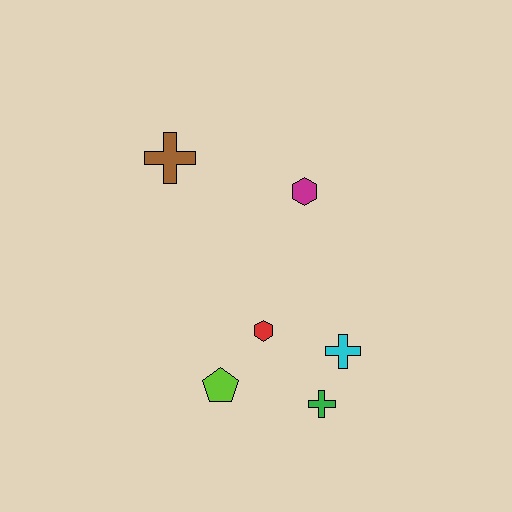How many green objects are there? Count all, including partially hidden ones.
There is 1 green object.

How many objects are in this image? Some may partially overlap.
There are 6 objects.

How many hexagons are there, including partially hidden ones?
There are 2 hexagons.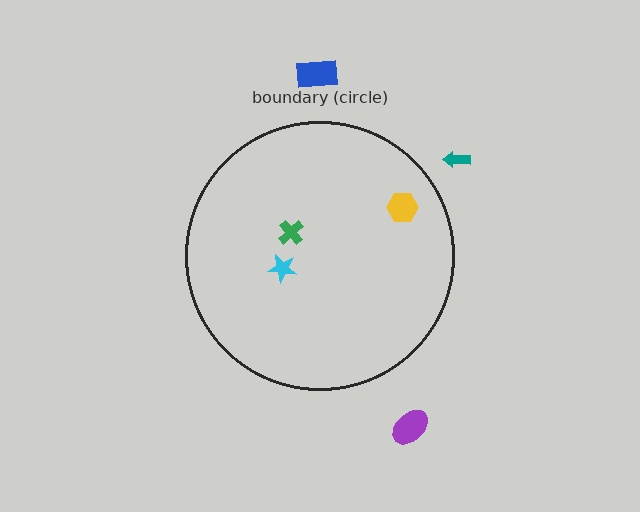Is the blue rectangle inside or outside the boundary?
Outside.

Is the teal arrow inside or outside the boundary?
Outside.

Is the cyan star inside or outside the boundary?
Inside.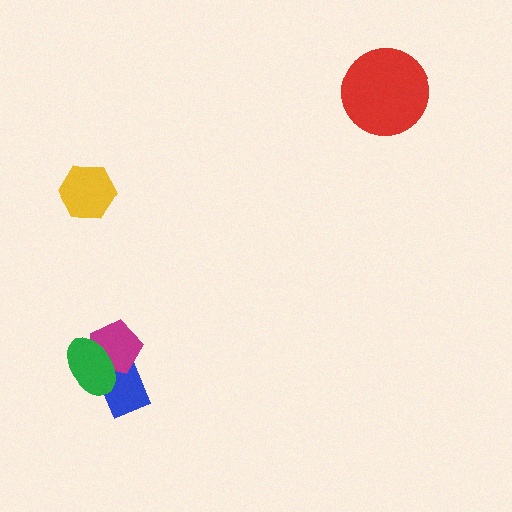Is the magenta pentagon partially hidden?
Yes, it is partially covered by another shape.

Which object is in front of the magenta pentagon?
The green ellipse is in front of the magenta pentagon.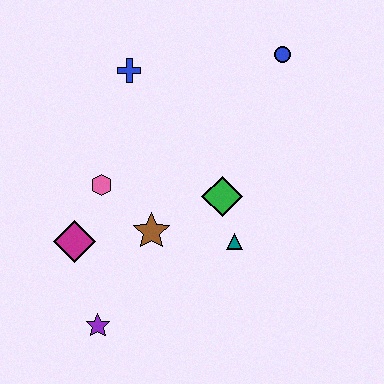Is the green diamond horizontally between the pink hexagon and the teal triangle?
Yes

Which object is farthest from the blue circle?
The purple star is farthest from the blue circle.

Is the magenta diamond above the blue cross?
No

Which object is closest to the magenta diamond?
The pink hexagon is closest to the magenta diamond.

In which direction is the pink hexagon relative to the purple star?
The pink hexagon is above the purple star.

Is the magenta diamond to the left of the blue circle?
Yes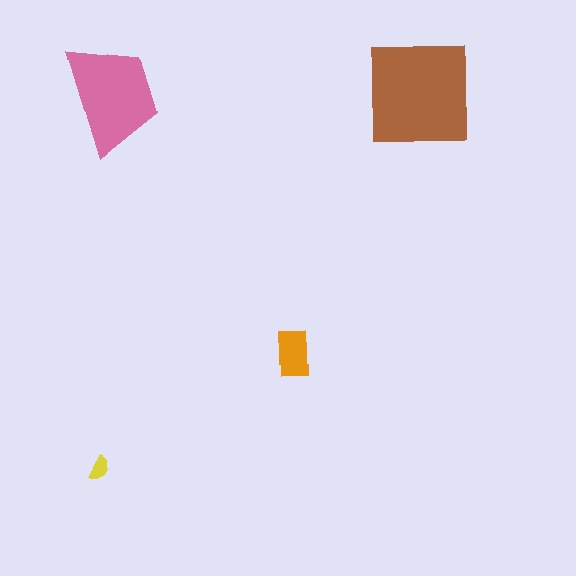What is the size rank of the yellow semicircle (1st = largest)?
4th.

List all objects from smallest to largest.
The yellow semicircle, the orange rectangle, the pink trapezoid, the brown square.